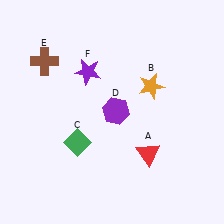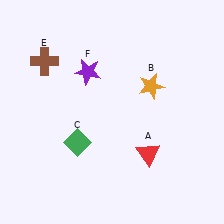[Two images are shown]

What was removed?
The purple hexagon (D) was removed in Image 2.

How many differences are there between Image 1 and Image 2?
There is 1 difference between the two images.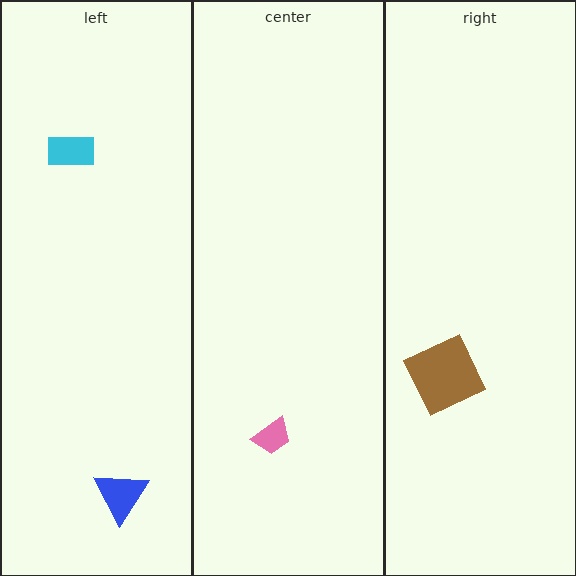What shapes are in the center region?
The pink trapezoid.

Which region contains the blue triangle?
The left region.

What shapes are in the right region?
The brown square.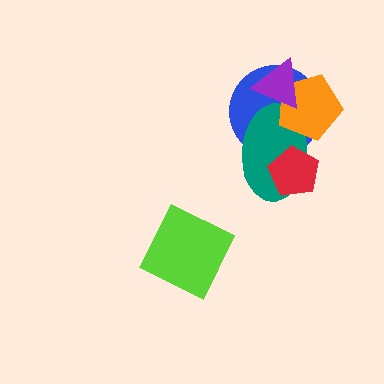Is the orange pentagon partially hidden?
Yes, it is partially covered by another shape.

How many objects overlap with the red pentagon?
2 objects overlap with the red pentagon.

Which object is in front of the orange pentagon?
The purple triangle is in front of the orange pentagon.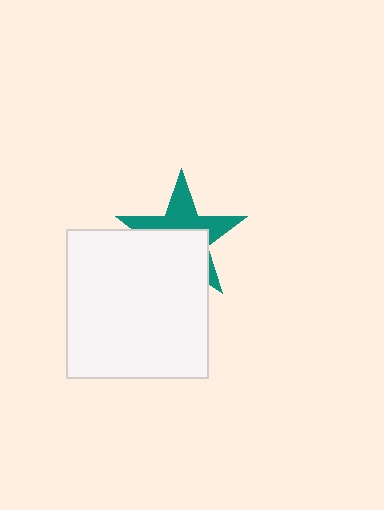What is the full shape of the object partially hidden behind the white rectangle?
The partially hidden object is a teal star.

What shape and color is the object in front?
The object in front is a white rectangle.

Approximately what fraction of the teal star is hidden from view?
Roughly 51% of the teal star is hidden behind the white rectangle.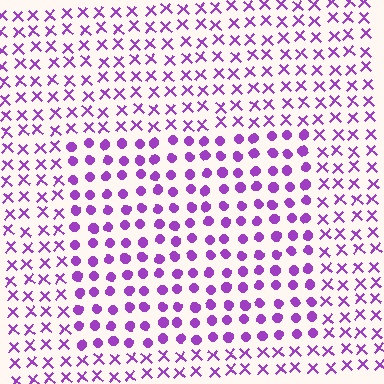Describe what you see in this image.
The image is filled with small purple elements arranged in a uniform grid. A rectangle-shaped region contains circles, while the surrounding area contains X marks. The boundary is defined purely by the change in element shape.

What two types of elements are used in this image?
The image uses circles inside the rectangle region and X marks outside it.